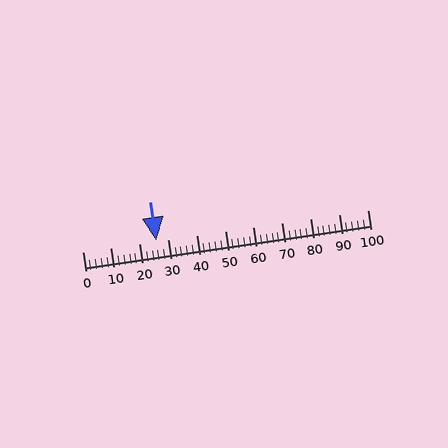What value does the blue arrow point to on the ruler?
The blue arrow points to approximately 26.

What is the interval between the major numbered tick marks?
The major tick marks are spaced 10 units apart.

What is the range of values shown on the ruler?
The ruler shows values from 0 to 100.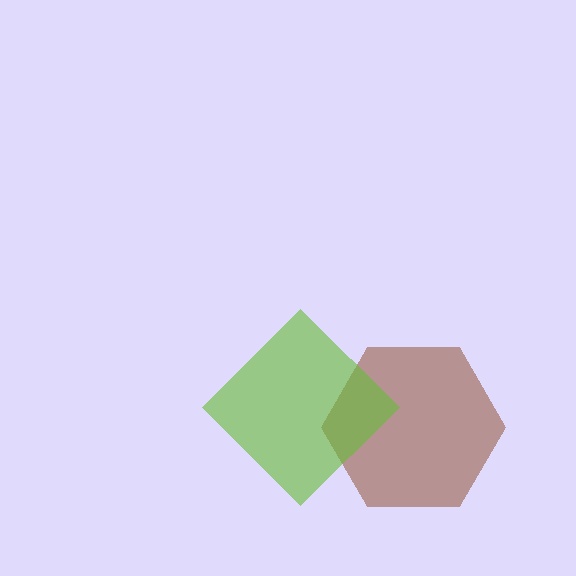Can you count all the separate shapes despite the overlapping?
Yes, there are 2 separate shapes.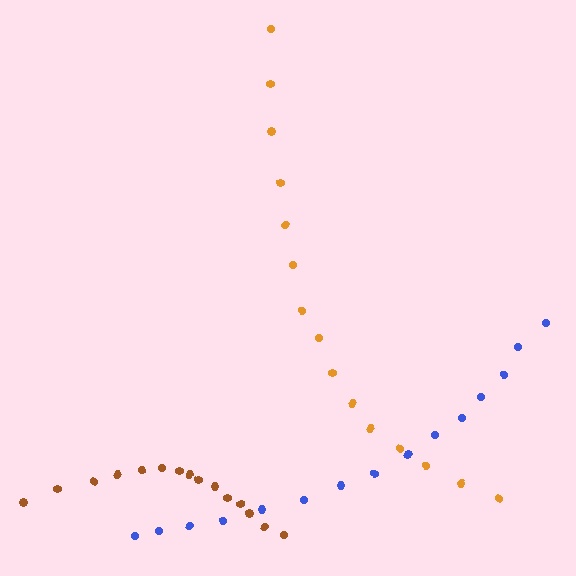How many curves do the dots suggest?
There are 3 distinct paths.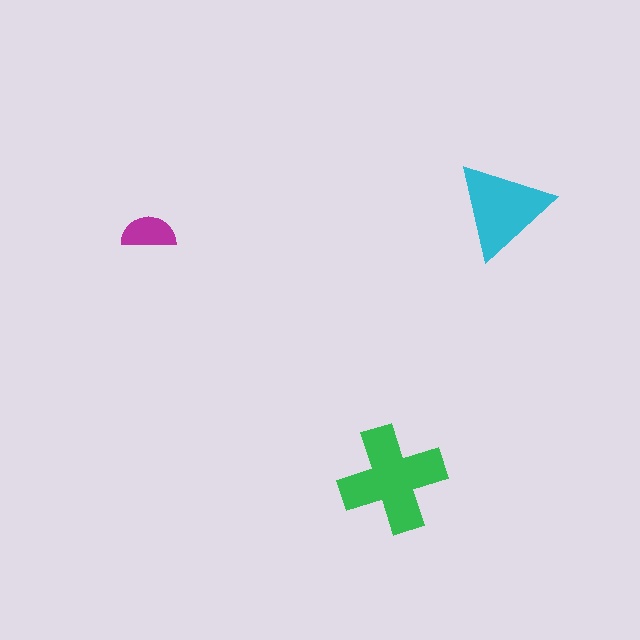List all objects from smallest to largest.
The magenta semicircle, the cyan triangle, the green cross.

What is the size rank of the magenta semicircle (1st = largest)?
3rd.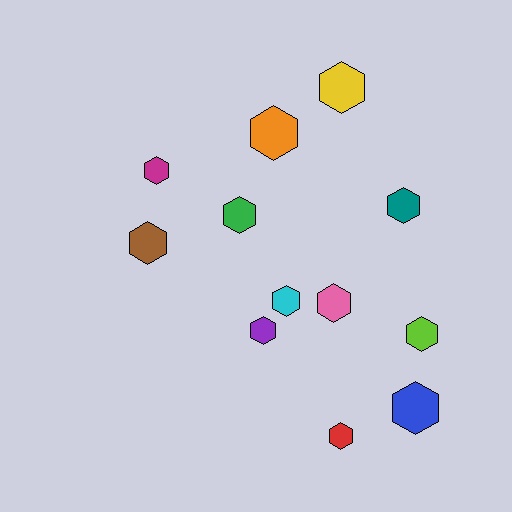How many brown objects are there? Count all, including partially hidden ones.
There is 1 brown object.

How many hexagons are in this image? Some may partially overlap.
There are 12 hexagons.